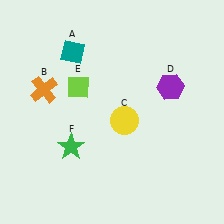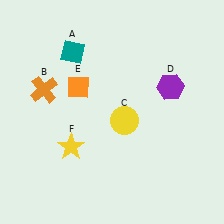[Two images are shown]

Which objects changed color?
E changed from lime to orange. F changed from green to yellow.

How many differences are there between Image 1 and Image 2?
There are 2 differences between the two images.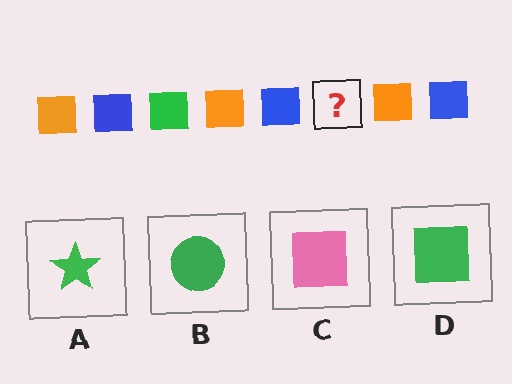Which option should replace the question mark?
Option D.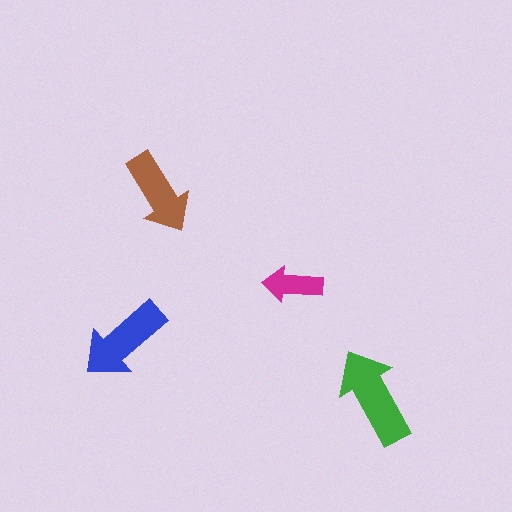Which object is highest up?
The brown arrow is topmost.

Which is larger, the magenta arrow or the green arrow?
The green one.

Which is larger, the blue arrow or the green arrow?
The green one.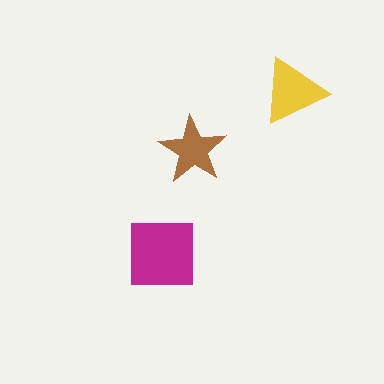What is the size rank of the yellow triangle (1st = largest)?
2nd.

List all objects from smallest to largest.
The brown star, the yellow triangle, the magenta square.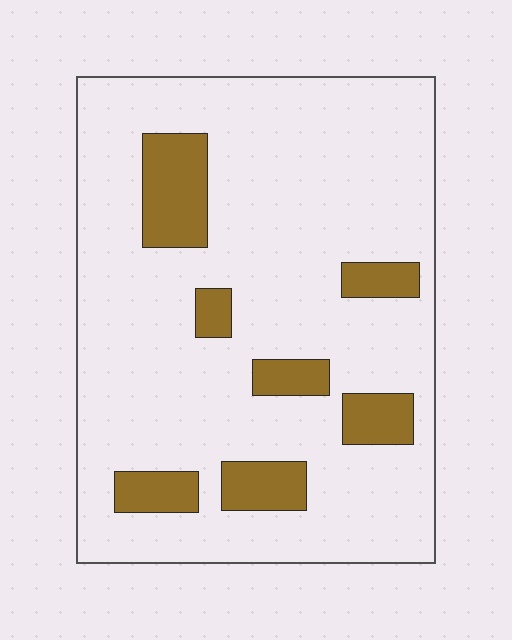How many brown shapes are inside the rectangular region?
7.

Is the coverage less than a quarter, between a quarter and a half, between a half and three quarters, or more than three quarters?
Less than a quarter.